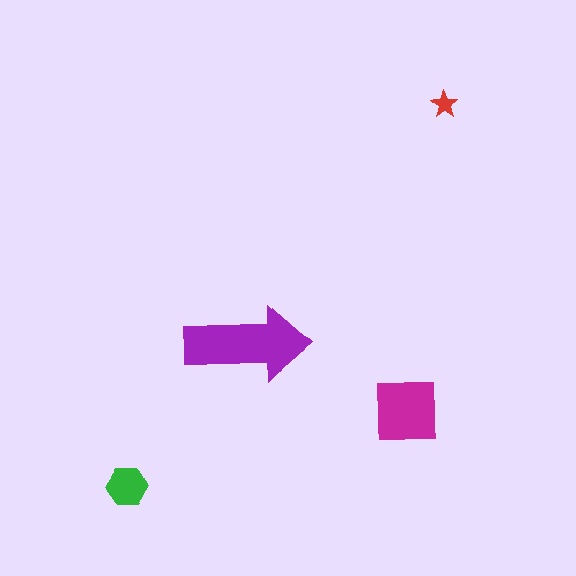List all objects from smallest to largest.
The red star, the green hexagon, the magenta square, the purple arrow.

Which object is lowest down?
The green hexagon is bottommost.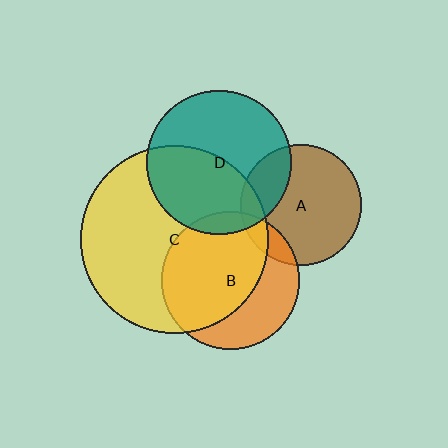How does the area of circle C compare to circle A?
Approximately 2.4 times.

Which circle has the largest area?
Circle C (yellow).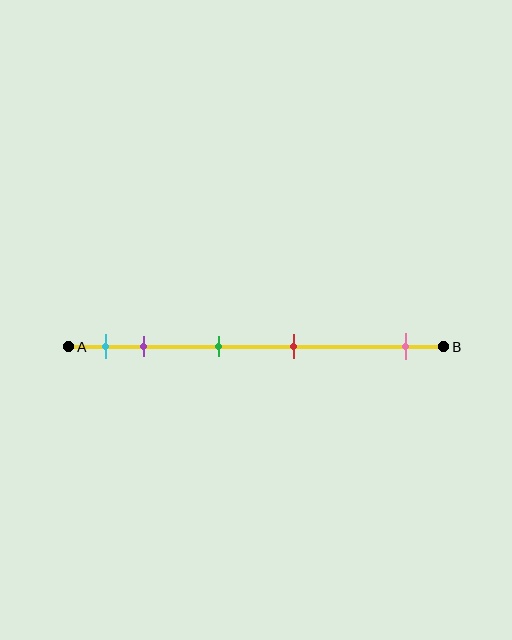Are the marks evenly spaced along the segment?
No, the marks are not evenly spaced.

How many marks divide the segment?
There are 5 marks dividing the segment.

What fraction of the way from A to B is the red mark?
The red mark is approximately 60% (0.6) of the way from A to B.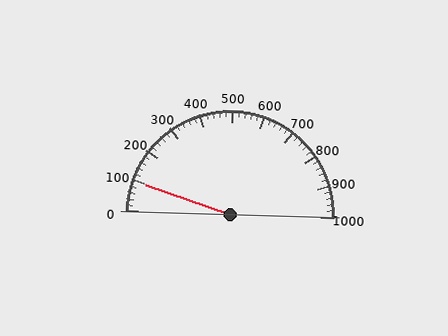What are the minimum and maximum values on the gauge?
The gauge ranges from 0 to 1000.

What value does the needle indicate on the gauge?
The needle indicates approximately 100.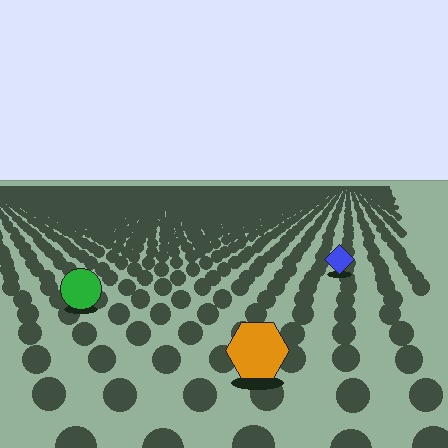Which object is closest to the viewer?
The orange hexagon is closest. The texture marks near it are larger and more spread out.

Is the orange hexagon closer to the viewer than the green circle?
Yes. The orange hexagon is closer — you can tell from the texture gradient: the ground texture is coarser near it.